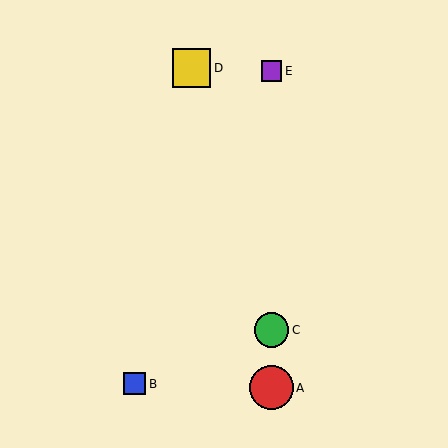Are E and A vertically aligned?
Yes, both are at x≈271.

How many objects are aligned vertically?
3 objects (A, C, E) are aligned vertically.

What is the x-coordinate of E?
Object E is at x≈271.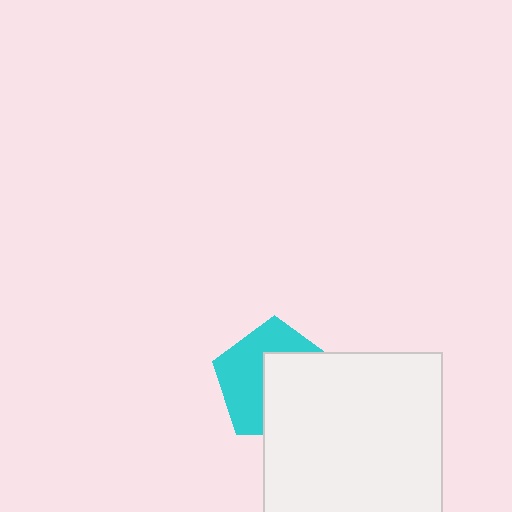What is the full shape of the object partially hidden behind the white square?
The partially hidden object is a cyan pentagon.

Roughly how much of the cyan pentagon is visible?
About half of it is visible (roughly 49%).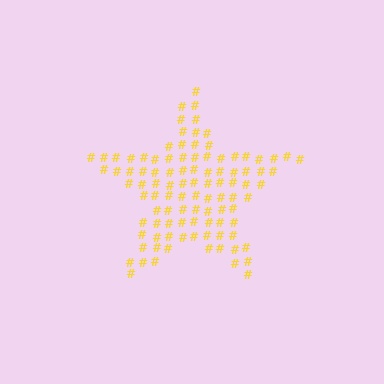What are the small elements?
The small elements are hash symbols.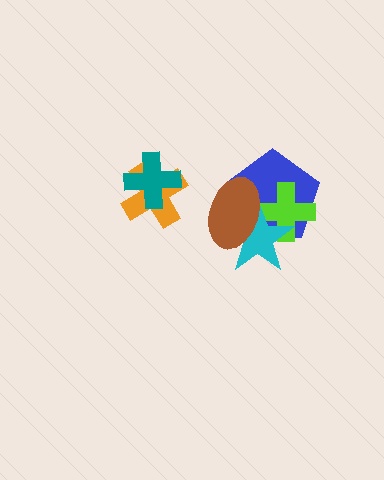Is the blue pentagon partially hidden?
Yes, it is partially covered by another shape.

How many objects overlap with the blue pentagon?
3 objects overlap with the blue pentagon.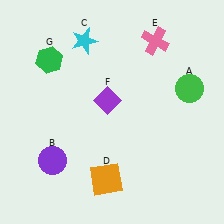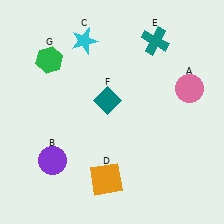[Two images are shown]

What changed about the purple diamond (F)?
In Image 1, F is purple. In Image 2, it changed to teal.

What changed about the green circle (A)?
In Image 1, A is green. In Image 2, it changed to pink.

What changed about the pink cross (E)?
In Image 1, E is pink. In Image 2, it changed to teal.